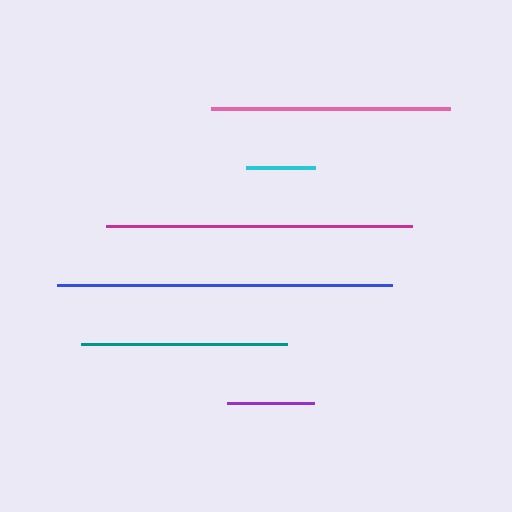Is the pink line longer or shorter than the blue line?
The blue line is longer than the pink line.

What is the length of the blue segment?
The blue segment is approximately 336 pixels long.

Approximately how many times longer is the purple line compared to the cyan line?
The purple line is approximately 1.3 times the length of the cyan line.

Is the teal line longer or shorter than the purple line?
The teal line is longer than the purple line.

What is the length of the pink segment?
The pink segment is approximately 238 pixels long.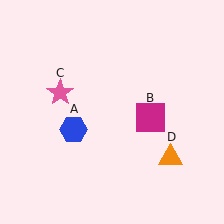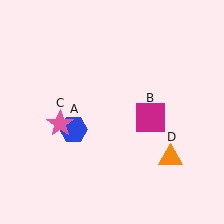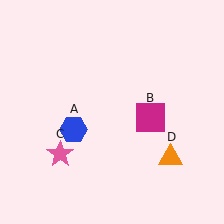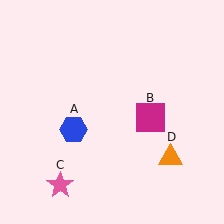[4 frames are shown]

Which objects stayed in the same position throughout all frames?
Blue hexagon (object A) and magenta square (object B) and orange triangle (object D) remained stationary.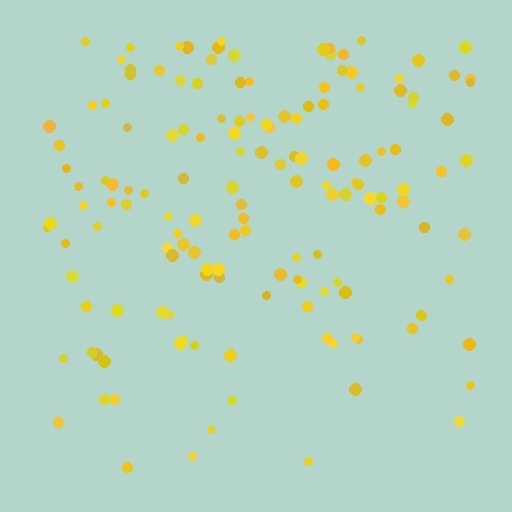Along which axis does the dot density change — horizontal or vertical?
Vertical.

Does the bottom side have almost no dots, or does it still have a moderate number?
Still a moderate number, just noticeably fewer than the top.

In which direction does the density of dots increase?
From bottom to top, with the top side densest.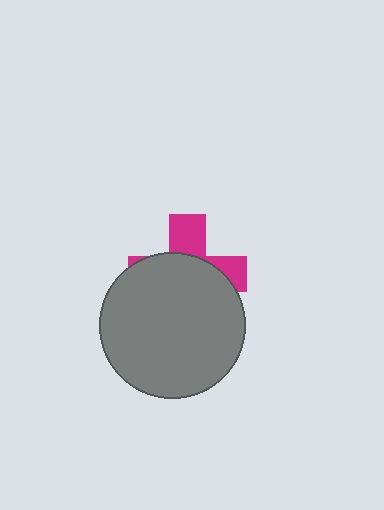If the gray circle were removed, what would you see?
You would see the complete magenta cross.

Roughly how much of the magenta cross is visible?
A small part of it is visible (roughly 34%).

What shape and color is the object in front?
The object in front is a gray circle.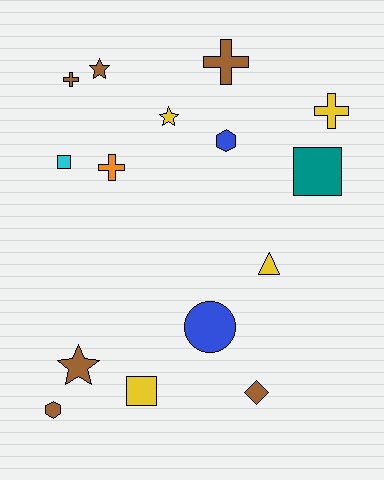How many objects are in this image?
There are 15 objects.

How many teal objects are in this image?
There is 1 teal object.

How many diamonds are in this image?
There is 1 diamond.